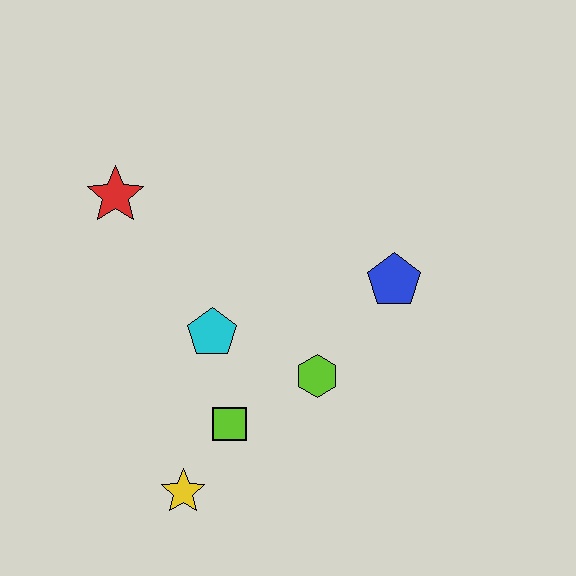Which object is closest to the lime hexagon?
The lime square is closest to the lime hexagon.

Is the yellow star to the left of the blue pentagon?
Yes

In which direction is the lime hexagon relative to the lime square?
The lime hexagon is to the right of the lime square.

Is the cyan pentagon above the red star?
No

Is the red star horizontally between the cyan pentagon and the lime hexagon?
No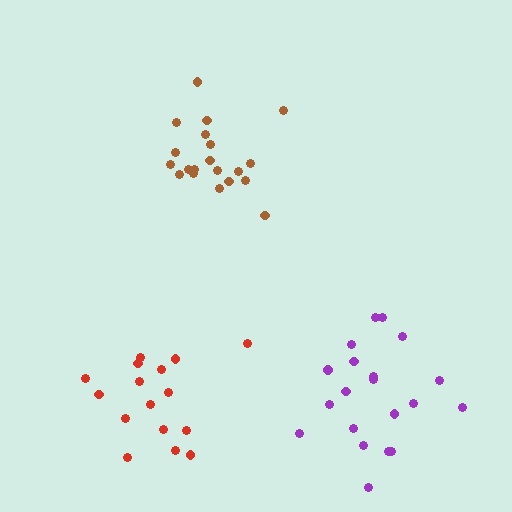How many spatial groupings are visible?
There are 3 spatial groupings.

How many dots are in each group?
Group 1: 16 dots, Group 2: 20 dots, Group 3: 20 dots (56 total).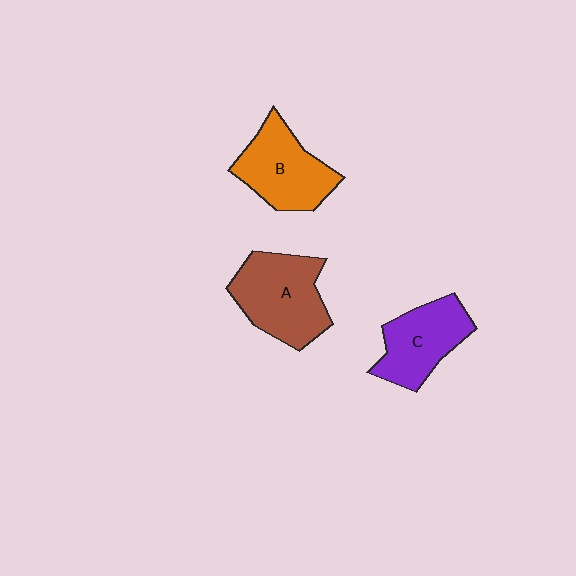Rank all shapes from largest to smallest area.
From largest to smallest: A (brown), B (orange), C (purple).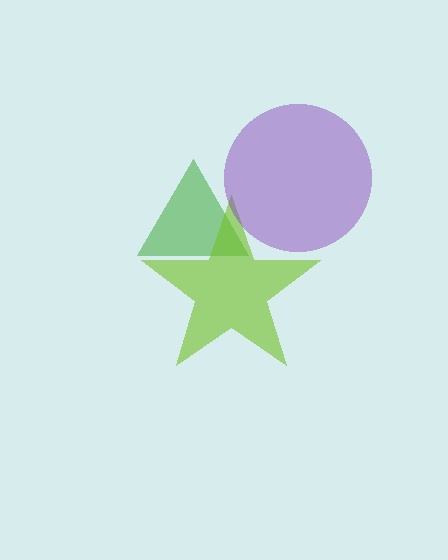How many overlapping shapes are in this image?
There are 3 overlapping shapes in the image.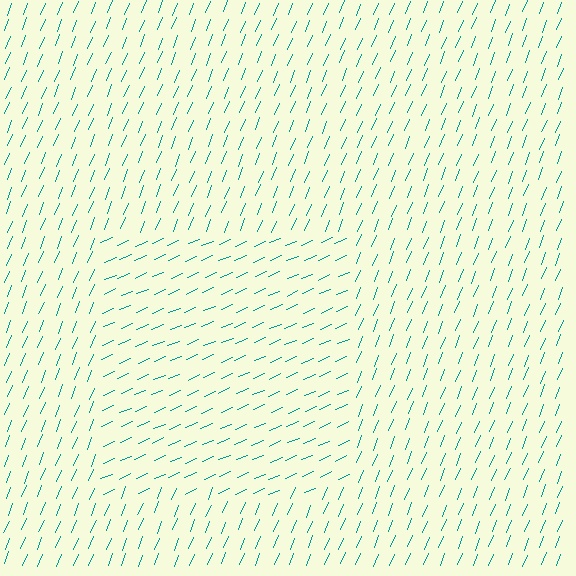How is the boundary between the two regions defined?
The boundary is defined purely by a change in line orientation (approximately 45 degrees difference). All lines are the same color and thickness.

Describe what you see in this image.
The image is filled with small teal line segments. A rectangle region in the image has lines oriented differently from the surrounding lines, creating a visible texture boundary.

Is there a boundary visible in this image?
Yes, there is a texture boundary formed by a change in line orientation.